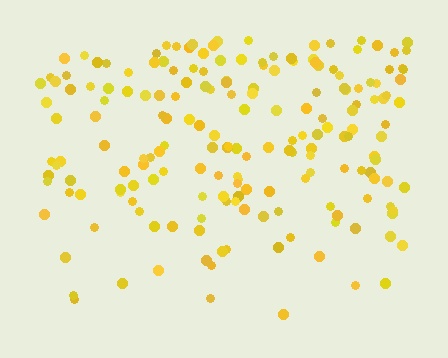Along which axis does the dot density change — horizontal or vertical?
Vertical.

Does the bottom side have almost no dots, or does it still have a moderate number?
Still a moderate number, just noticeably fewer than the top.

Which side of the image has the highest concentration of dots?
The top.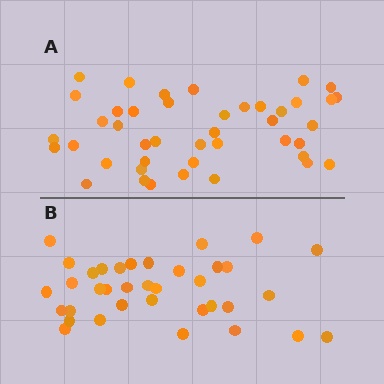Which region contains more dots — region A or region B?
Region A (the top region) has more dots.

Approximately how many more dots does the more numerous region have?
Region A has roughly 8 or so more dots than region B.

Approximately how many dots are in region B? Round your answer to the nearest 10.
About 40 dots. (The exact count is 36, which rounds to 40.)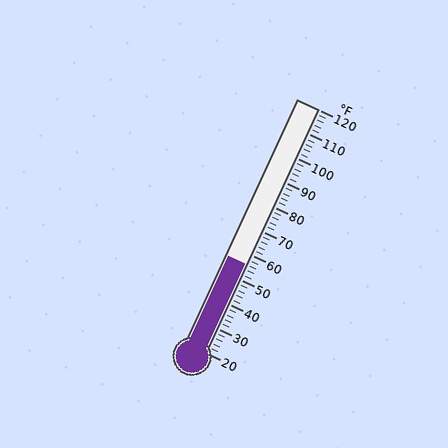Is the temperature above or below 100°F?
The temperature is below 100°F.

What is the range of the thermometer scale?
The thermometer scale ranges from 20°F to 120°F.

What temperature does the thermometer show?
The thermometer shows approximately 56°F.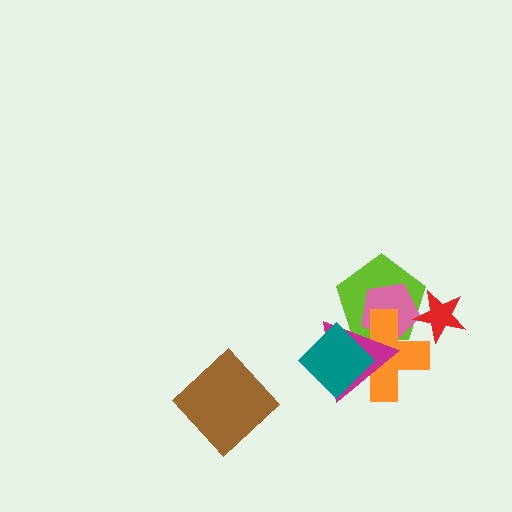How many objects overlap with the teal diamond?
3 objects overlap with the teal diamond.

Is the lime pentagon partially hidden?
Yes, it is partially covered by another shape.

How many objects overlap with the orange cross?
4 objects overlap with the orange cross.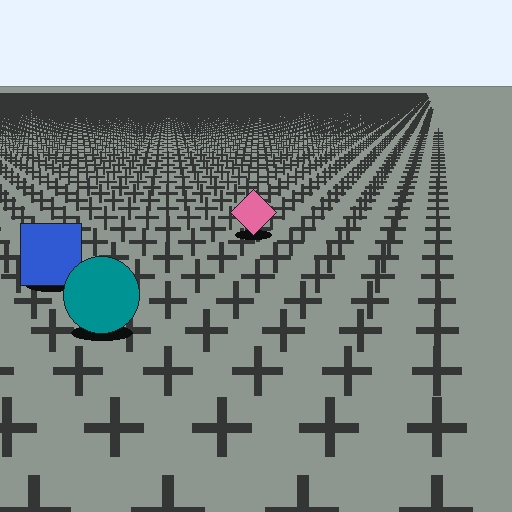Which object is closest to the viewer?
The teal circle is closest. The texture marks near it are larger and more spread out.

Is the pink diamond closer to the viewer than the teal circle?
No. The teal circle is closer — you can tell from the texture gradient: the ground texture is coarser near it.